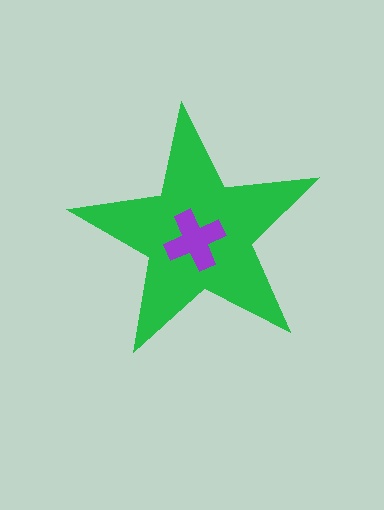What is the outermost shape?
The green star.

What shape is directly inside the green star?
The purple cross.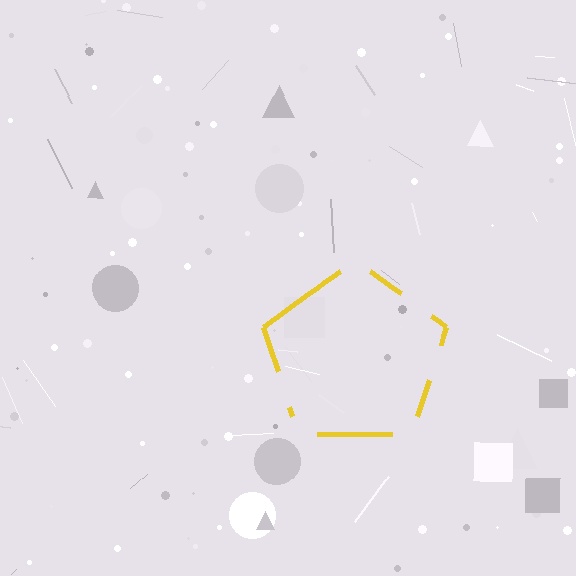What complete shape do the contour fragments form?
The contour fragments form a pentagon.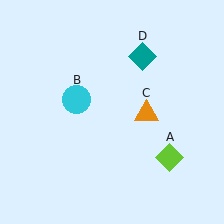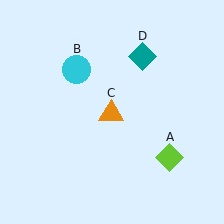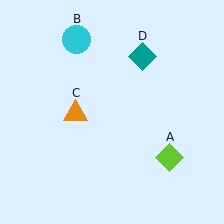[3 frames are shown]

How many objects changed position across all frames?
2 objects changed position: cyan circle (object B), orange triangle (object C).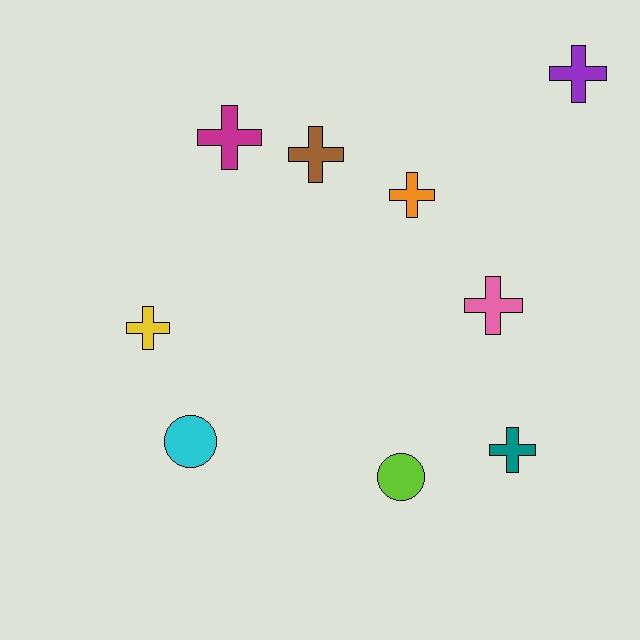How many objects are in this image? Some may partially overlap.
There are 9 objects.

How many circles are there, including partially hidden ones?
There are 2 circles.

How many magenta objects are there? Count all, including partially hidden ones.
There is 1 magenta object.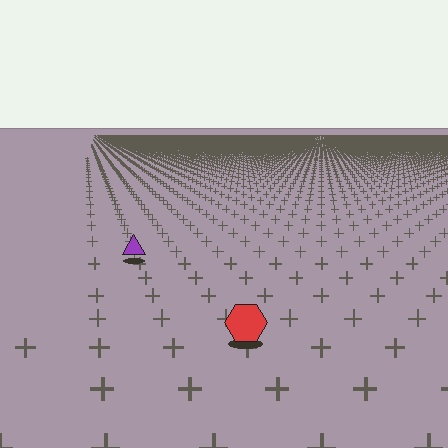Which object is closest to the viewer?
The red hexagon is closest. The texture marks near it are larger and more spread out.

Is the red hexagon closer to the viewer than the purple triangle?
Yes. The red hexagon is closer — you can tell from the texture gradient: the ground texture is coarser near it.